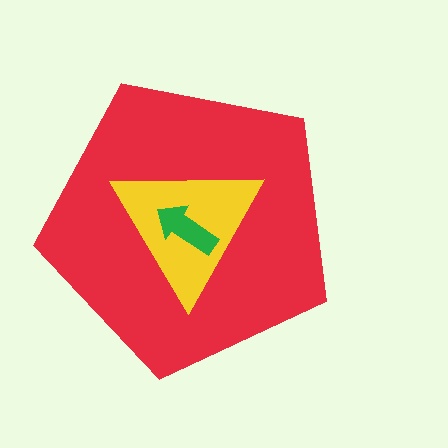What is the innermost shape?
The green arrow.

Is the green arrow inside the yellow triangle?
Yes.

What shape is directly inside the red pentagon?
The yellow triangle.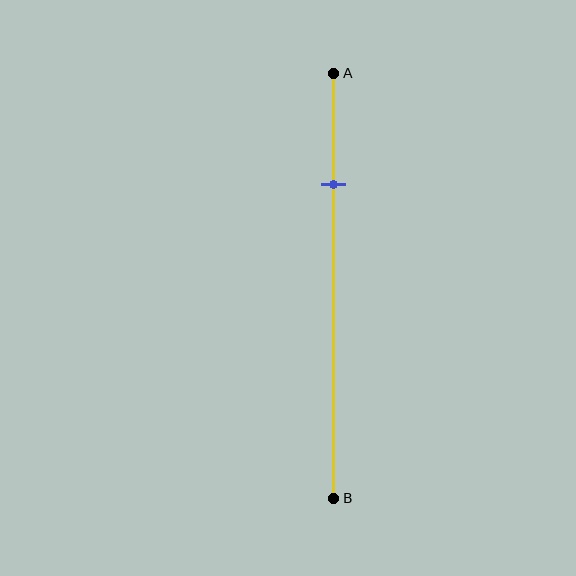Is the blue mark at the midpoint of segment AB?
No, the mark is at about 25% from A, not at the 50% midpoint.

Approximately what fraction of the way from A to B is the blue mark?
The blue mark is approximately 25% of the way from A to B.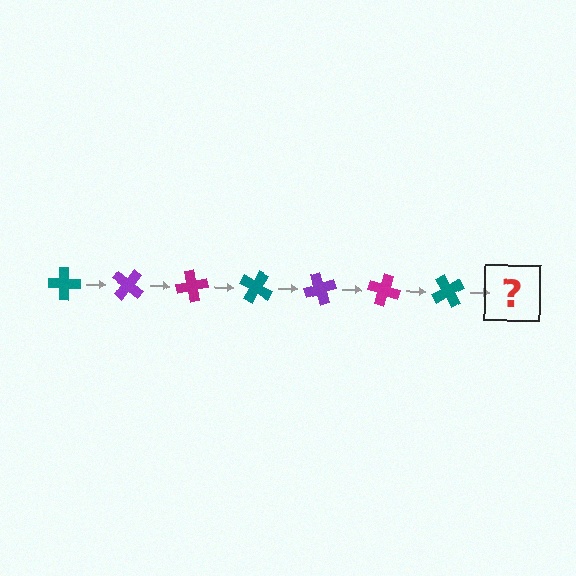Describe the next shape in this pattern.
It should be a purple cross, rotated 280 degrees from the start.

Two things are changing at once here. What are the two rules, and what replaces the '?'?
The two rules are that it rotates 40 degrees each step and the color cycles through teal, purple, and magenta. The '?' should be a purple cross, rotated 280 degrees from the start.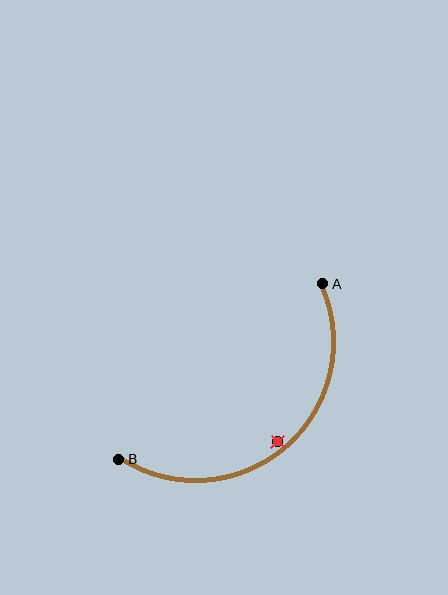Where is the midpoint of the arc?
The arc midpoint is the point on the curve farthest from the straight line joining A and B. It sits below and to the right of that line.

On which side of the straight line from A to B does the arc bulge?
The arc bulges below and to the right of the straight line connecting A and B.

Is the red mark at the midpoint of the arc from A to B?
No — the red mark does not lie on the arc at all. It sits slightly inside the curve.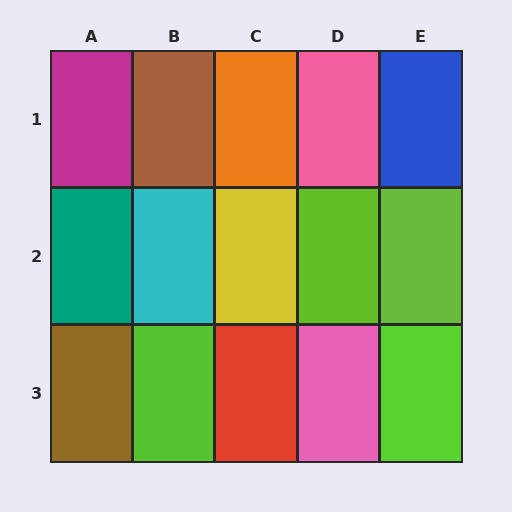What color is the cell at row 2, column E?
Lime.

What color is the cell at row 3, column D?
Pink.